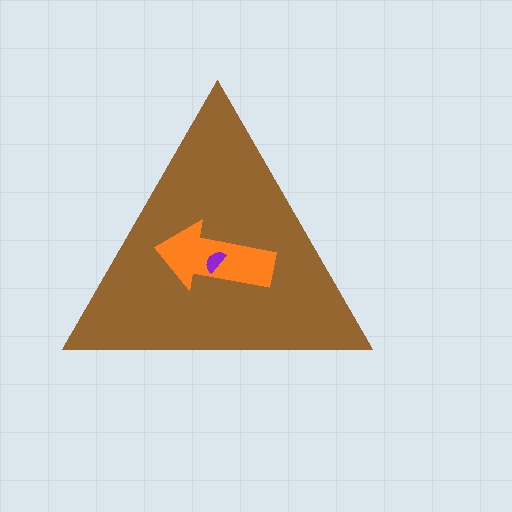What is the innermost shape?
The purple semicircle.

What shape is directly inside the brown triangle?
The orange arrow.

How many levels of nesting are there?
3.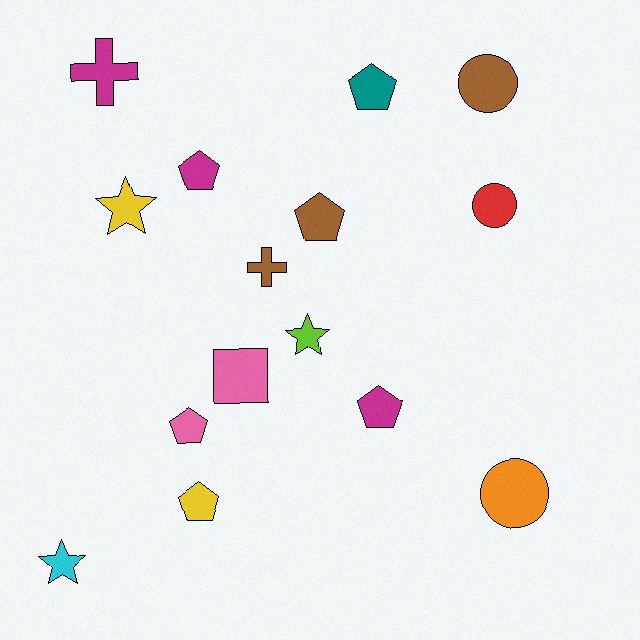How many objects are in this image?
There are 15 objects.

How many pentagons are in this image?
There are 6 pentagons.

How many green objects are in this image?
There are no green objects.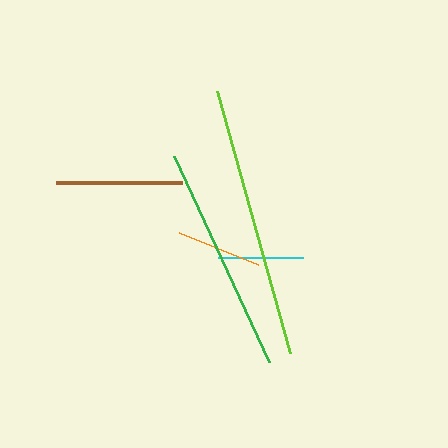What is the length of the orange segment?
The orange segment is approximately 85 pixels long.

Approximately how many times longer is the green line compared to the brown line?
The green line is approximately 1.8 times the length of the brown line.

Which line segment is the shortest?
The cyan line is the shortest at approximately 85 pixels.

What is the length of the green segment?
The green segment is approximately 226 pixels long.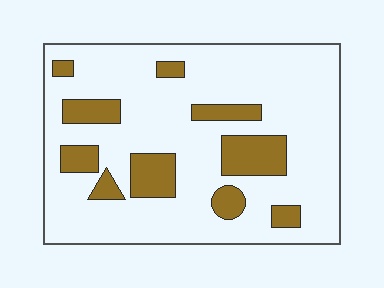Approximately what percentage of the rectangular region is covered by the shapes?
Approximately 20%.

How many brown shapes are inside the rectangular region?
10.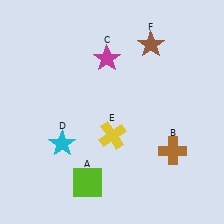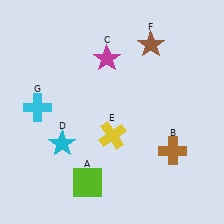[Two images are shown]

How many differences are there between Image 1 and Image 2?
There is 1 difference between the two images.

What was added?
A cyan cross (G) was added in Image 2.